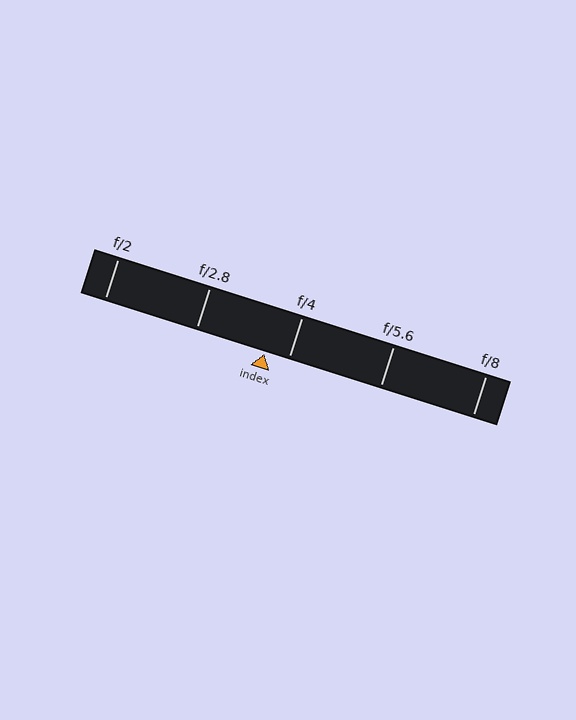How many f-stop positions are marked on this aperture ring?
There are 5 f-stop positions marked.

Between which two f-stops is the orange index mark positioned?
The index mark is between f/2.8 and f/4.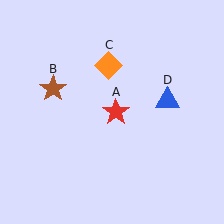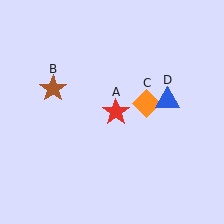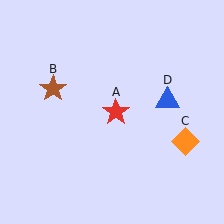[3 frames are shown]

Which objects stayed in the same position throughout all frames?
Red star (object A) and brown star (object B) and blue triangle (object D) remained stationary.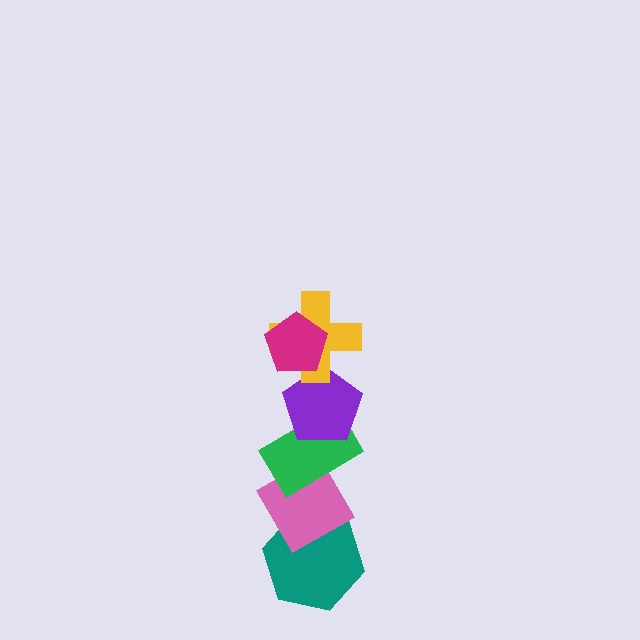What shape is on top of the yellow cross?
The magenta pentagon is on top of the yellow cross.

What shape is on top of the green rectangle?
The purple pentagon is on top of the green rectangle.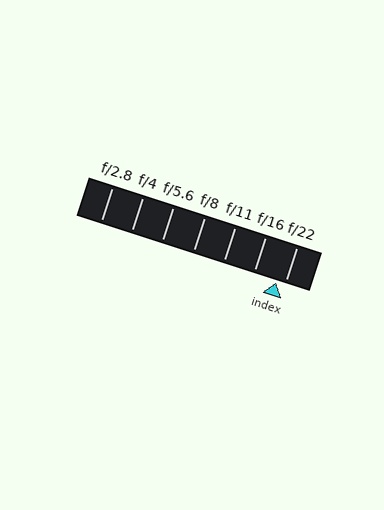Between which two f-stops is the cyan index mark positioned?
The index mark is between f/16 and f/22.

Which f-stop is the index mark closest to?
The index mark is closest to f/22.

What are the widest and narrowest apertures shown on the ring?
The widest aperture shown is f/2.8 and the narrowest is f/22.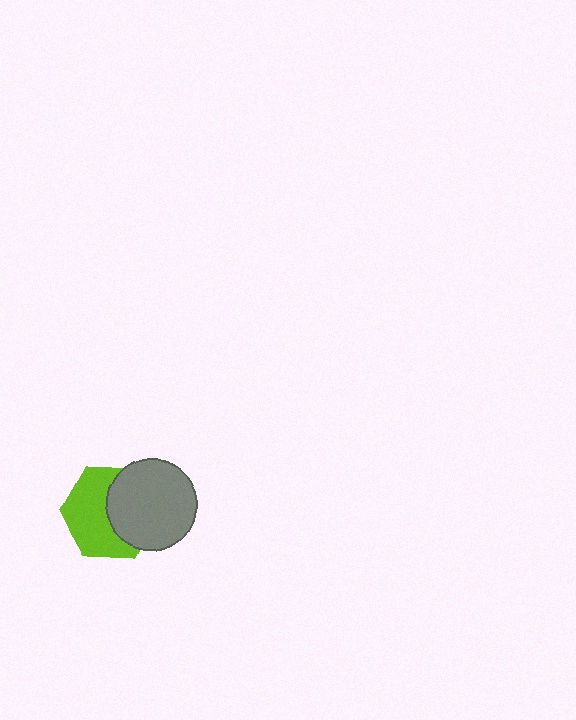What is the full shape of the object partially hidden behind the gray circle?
The partially hidden object is a lime hexagon.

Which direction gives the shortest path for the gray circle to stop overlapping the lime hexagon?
Moving right gives the shortest separation.